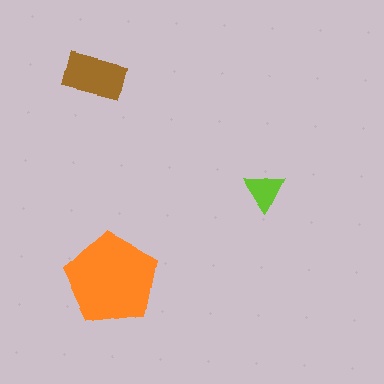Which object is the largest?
The orange pentagon.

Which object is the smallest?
The lime triangle.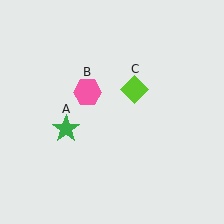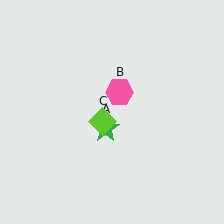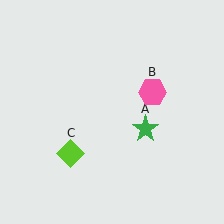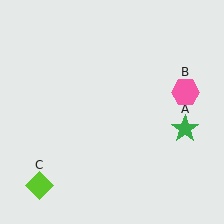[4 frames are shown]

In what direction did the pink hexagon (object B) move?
The pink hexagon (object B) moved right.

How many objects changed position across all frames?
3 objects changed position: green star (object A), pink hexagon (object B), lime diamond (object C).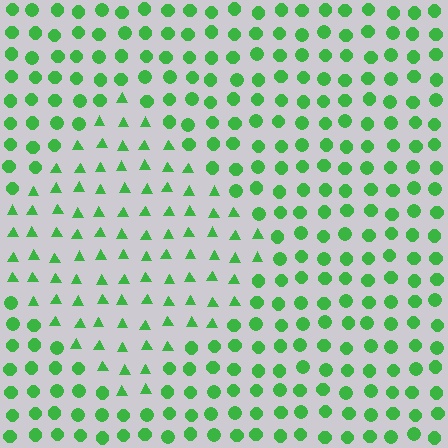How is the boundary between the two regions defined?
The boundary is defined by a change in element shape: triangles inside vs. circles outside. All elements share the same color and spacing.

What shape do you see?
I see a diamond.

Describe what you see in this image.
The image is filled with small green elements arranged in a uniform grid. A diamond-shaped region contains triangles, while the surrounding area contains circles. The boundary is defined purely by the change in element shape.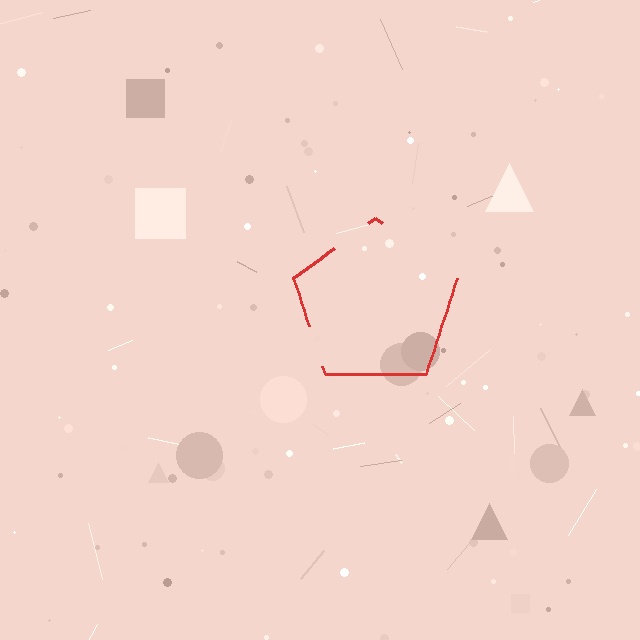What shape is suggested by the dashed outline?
The dashed outline suggests a pentagon.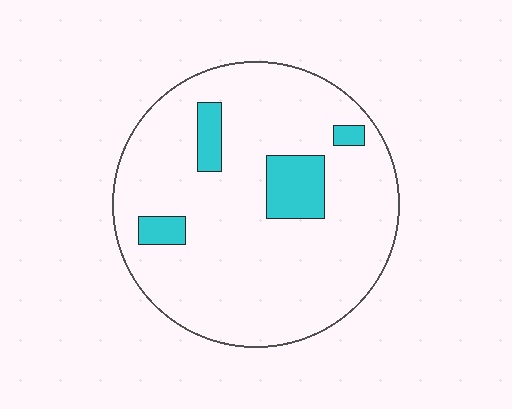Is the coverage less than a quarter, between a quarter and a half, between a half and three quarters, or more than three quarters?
Less than a quarter.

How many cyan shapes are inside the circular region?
4.